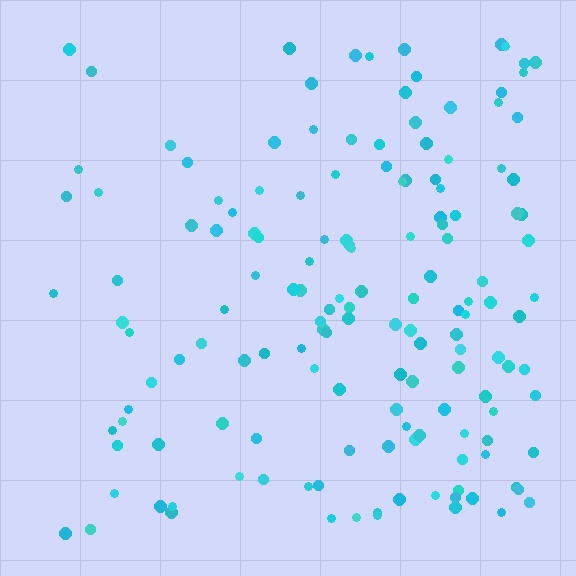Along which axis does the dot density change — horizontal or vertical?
Horizontal.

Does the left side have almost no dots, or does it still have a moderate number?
Still a moderate number, just noticeably fewer than the right.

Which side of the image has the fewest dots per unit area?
The left.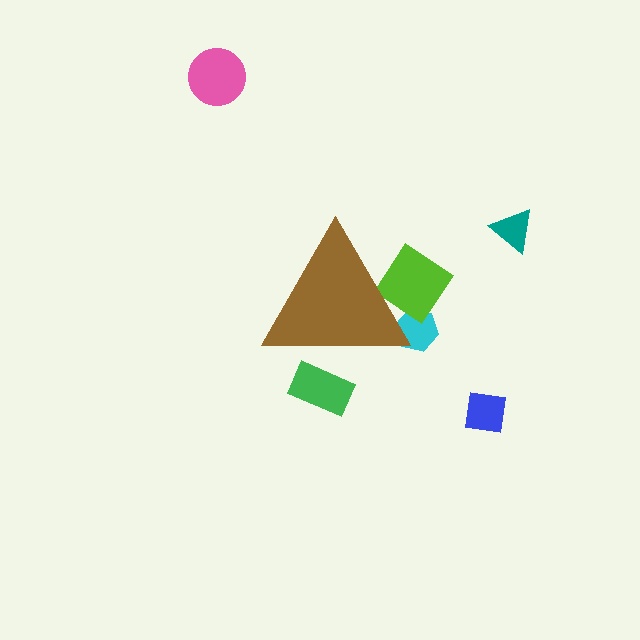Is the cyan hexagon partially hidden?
Yes, the cyan hexagon is partially hidden behind the brown triangle.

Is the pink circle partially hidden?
No, the pink circle is fully visible.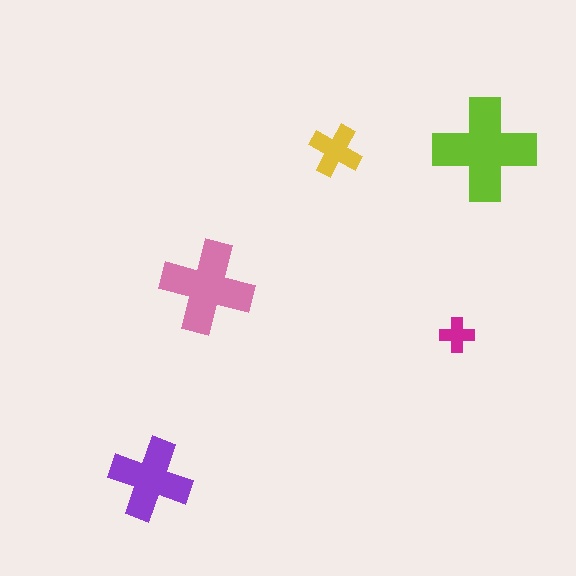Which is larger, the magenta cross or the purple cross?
The purple one.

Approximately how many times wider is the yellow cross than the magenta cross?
About 1.5 times wider.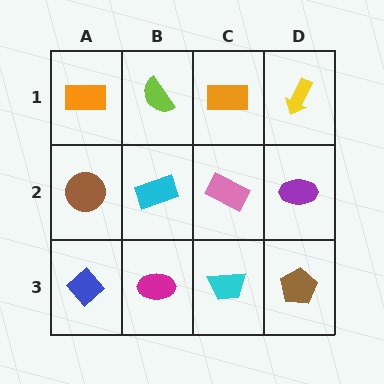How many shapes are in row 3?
4 shapes.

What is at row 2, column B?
A cyan rectangle.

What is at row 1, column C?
An orange rectangle.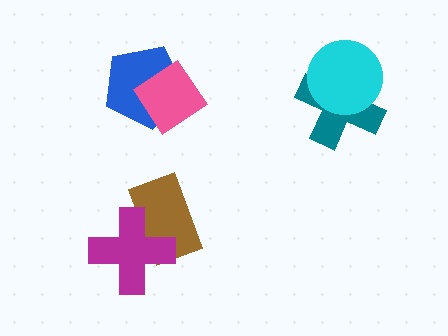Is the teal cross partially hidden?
Yes, it is partially covered by another shape.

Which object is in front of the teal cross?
The cyan circle is in front of the teal cross.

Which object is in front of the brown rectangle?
The magenta cross is in front of the brown rectangle.